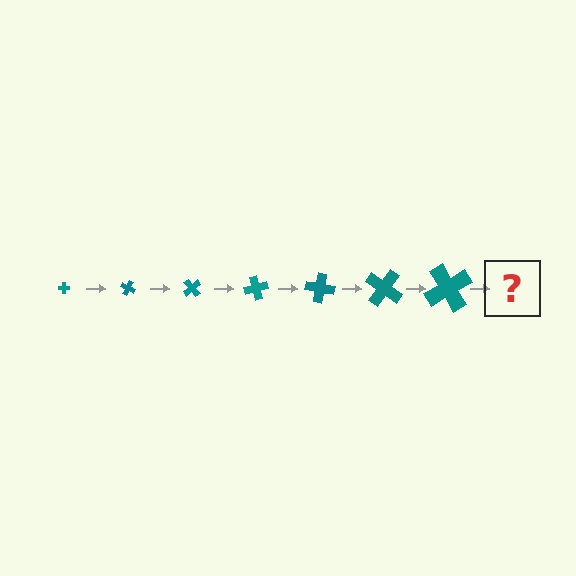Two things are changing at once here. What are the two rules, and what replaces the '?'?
The two rules are that the cross grows larger each step and it rotates 25 degrees each step. The '?' should be a cross, larger than the previous one and rotated 175 degrees from the start.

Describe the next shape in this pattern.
It should be a cross, larger than the previous one and rotated 175 degrees from the start.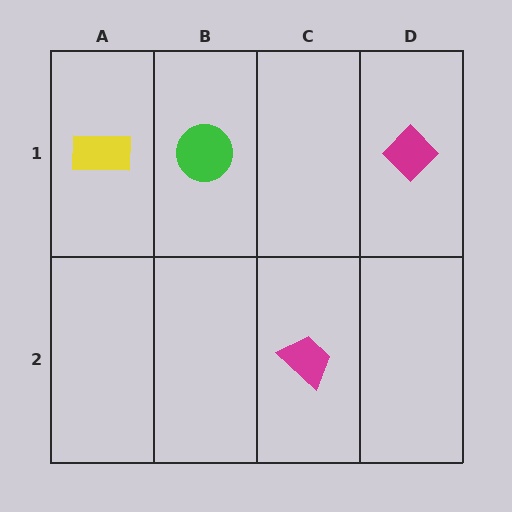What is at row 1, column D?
A magenta diamond.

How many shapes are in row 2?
1 shape.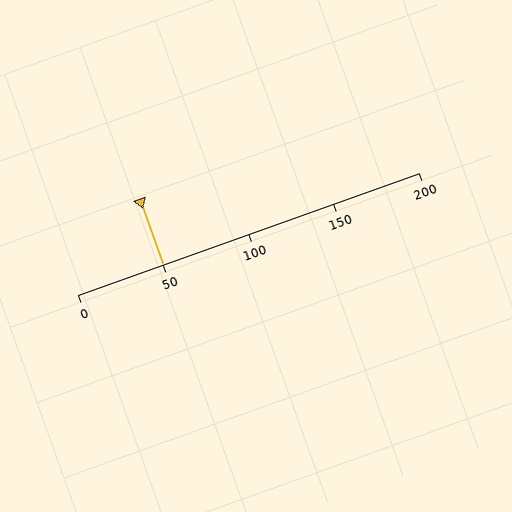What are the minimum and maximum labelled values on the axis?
The axis runs from 0 to 200.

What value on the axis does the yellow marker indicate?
The marker indicates approximately 50.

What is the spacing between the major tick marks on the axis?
The major ticks are spaced 50 apart.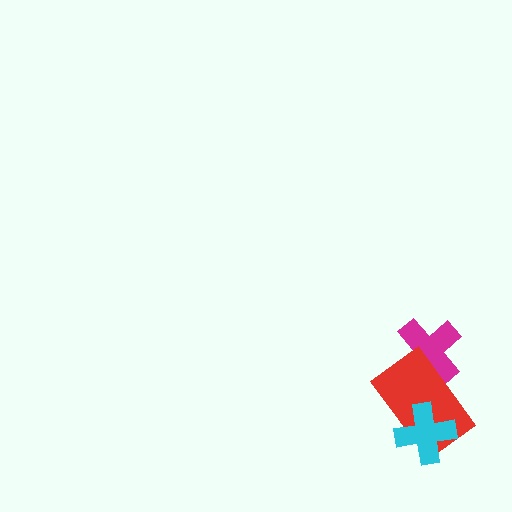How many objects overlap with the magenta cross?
1 object overlaps with the magenta cross.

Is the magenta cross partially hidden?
Yes, it is partially covered by another shape.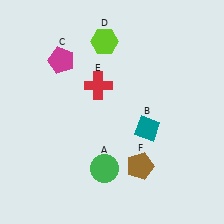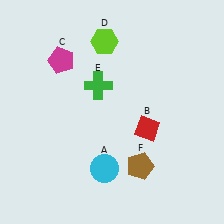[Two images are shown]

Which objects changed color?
A changed from green to cyan. B changed from teal to red. E changed from red to green.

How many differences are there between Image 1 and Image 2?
There are 3 differences between the two images.